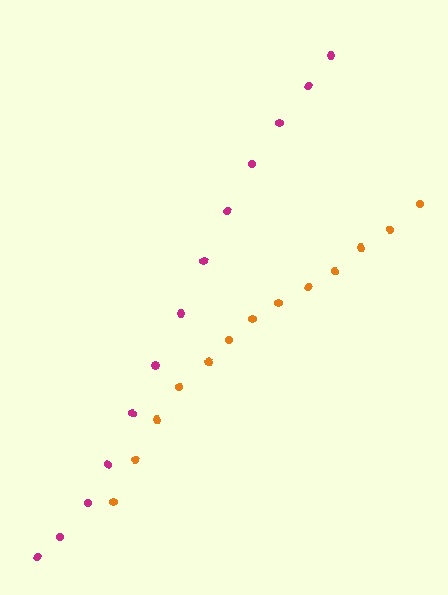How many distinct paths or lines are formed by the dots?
There are 2 distinct paths.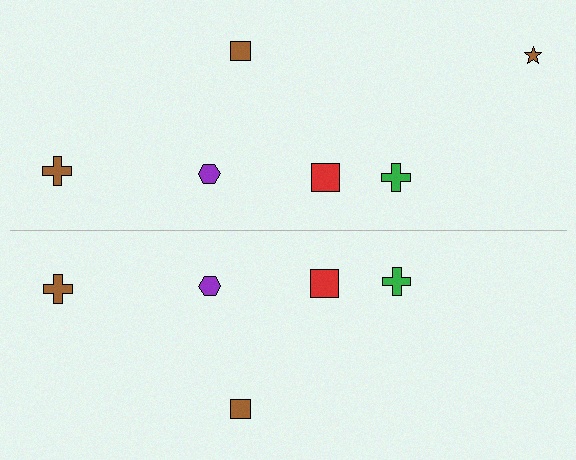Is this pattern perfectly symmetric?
No, the pattern is not perfectly symmetric. A brown star is missing from the bottom side.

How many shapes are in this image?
There are 11 shapes in this image.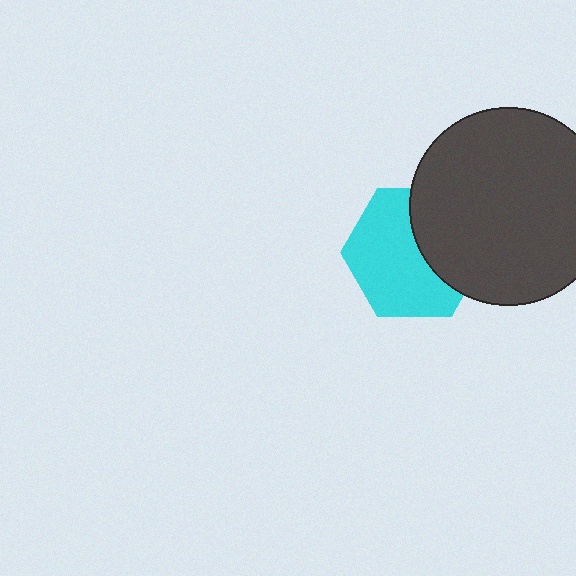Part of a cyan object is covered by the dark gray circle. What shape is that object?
It is a hexagon.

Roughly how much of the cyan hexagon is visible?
About half of it is visible (roughly 62%).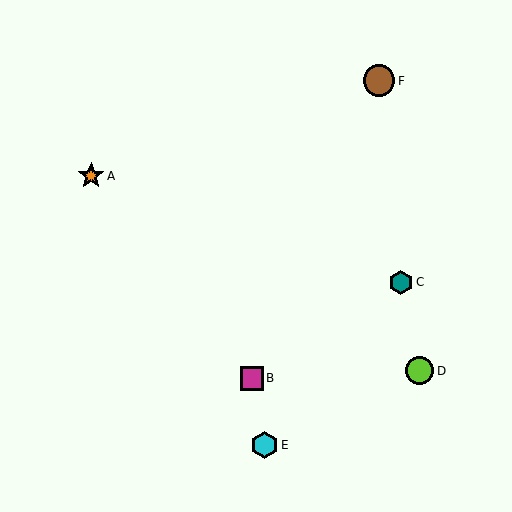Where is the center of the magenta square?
The center of the magenta square is at (252, 378).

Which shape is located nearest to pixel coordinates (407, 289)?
The teal hexagon (labeled C) at (401, 282) is nearest to that location.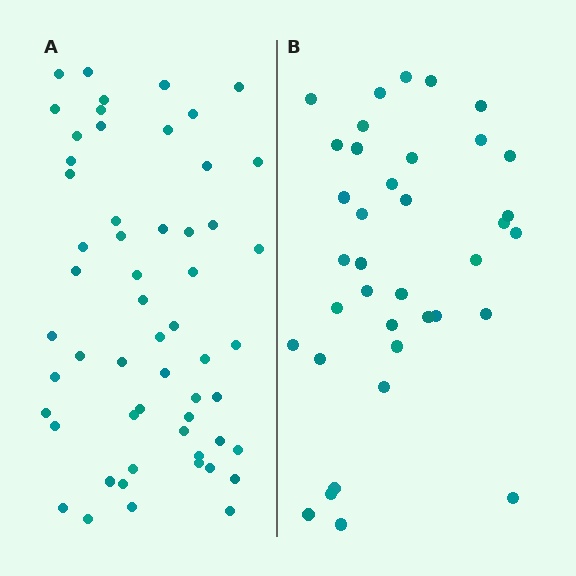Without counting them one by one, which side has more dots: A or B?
Region A (the left region) has more dots.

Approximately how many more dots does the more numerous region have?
Region A has approximately 20 more dots than region B.